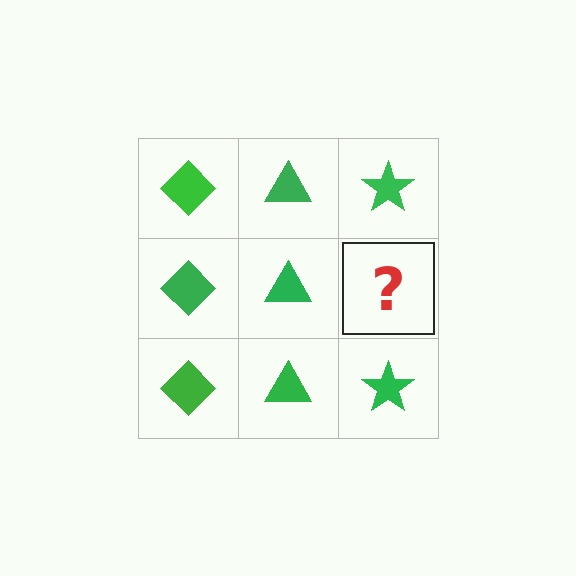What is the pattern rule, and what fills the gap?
The rule is that each column has a consistent shape. The gap should be filled with a green star.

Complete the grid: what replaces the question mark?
The question mark should be replaced with a green star.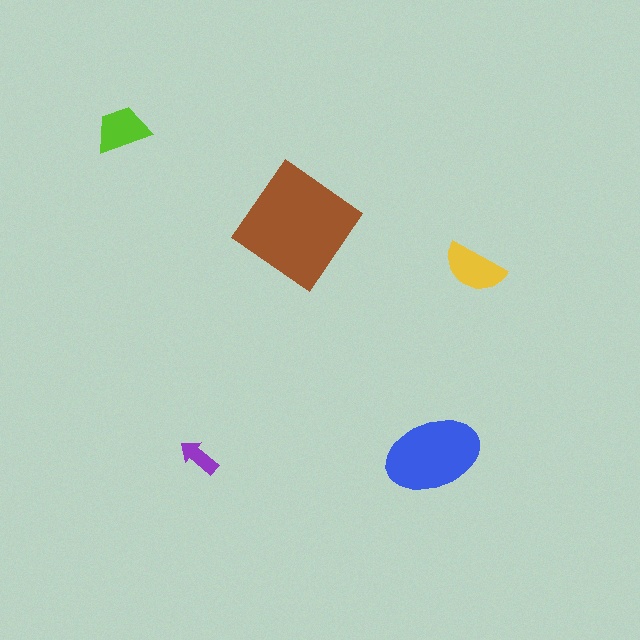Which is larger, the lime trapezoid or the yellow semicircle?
The yellow semicircle.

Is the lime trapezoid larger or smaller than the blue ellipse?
Smaller.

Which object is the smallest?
The purple arrow.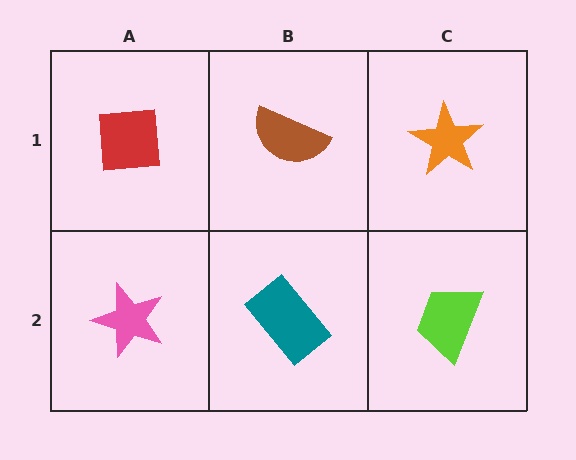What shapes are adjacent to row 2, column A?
A red square (row 1, column A), a teal rectangle (row 2, column B).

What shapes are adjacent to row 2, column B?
A brown semicircle (row 1, column B), a pink star (row 2, column A), a lime trapezoid (row 2, column C).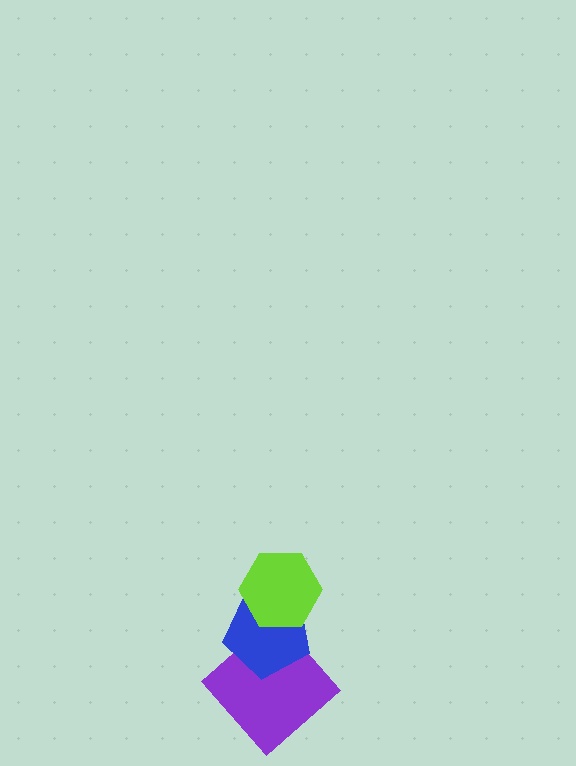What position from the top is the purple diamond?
The purple diamond is 3rd from the top.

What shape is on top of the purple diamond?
The blue pentagon is on top of the purple diamond.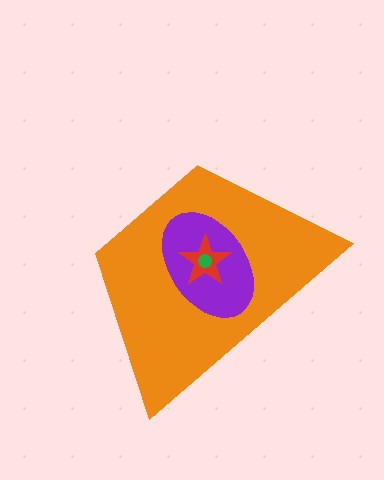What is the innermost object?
The green circle.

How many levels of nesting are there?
4.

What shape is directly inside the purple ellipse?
The red star.